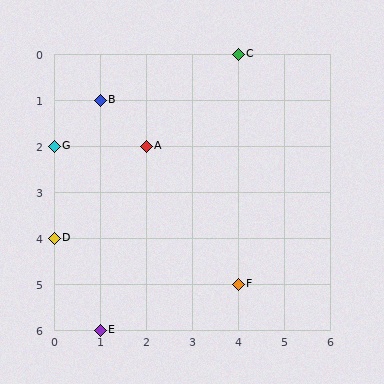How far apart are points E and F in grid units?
Points E and F are 3 columns and 1 row apart (about 3.2 grid units diagonally).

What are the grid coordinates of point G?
Point G is at grid coordinates (0, 2).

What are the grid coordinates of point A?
Point A is at grid coordinates (2, 2).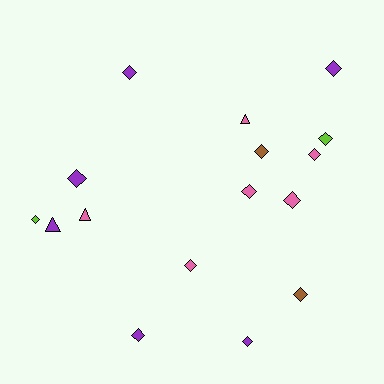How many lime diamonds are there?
There are 2 lime diamonds.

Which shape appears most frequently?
Diamond, with 13 objects.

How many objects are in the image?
There are 16 objects.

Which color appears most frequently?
Purple, with 6 objects.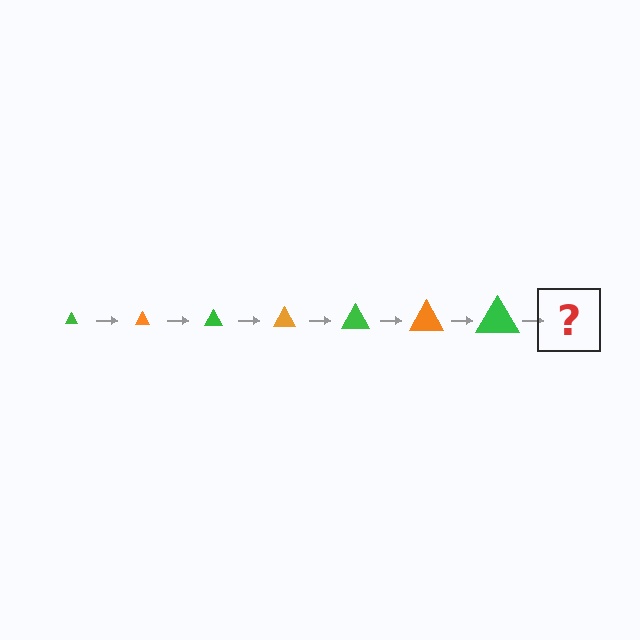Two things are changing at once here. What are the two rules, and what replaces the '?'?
The two rules are that the triangle grows larger each step and the color cycles through green and orange. The '?' should be an orange triangle, larger than the previous one.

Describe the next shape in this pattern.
It should be an orange triangle, larger than the previous one.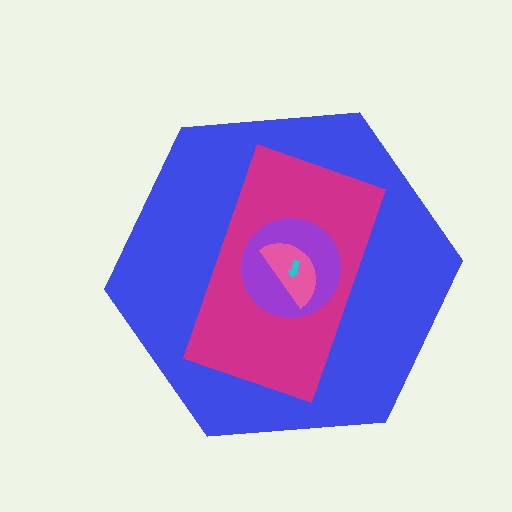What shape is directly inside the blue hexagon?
The magenta rectangle.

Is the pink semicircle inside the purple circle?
Yes.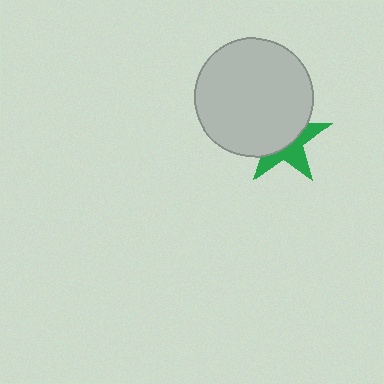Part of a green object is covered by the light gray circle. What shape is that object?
It is a star.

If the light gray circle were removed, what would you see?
You would see the complete green star.